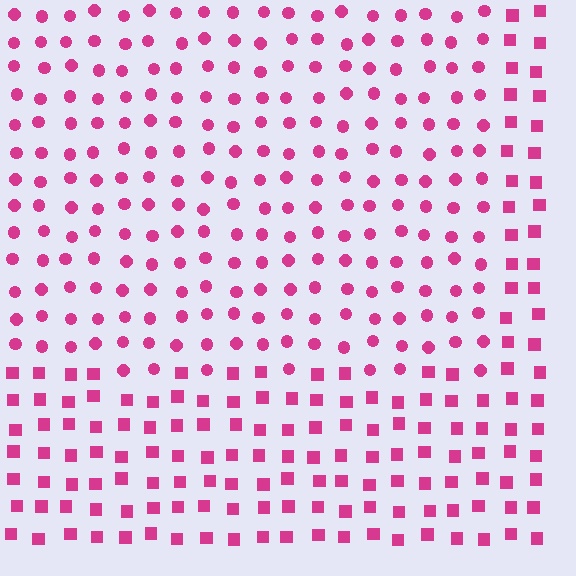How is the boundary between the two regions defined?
The boundary is defined by a change in element shape: circles inside vs. squares outside. All elements share the same color and spacing.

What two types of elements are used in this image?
The image uses circles inside the rectangle region and squares outside it.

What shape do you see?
I see a rectangle.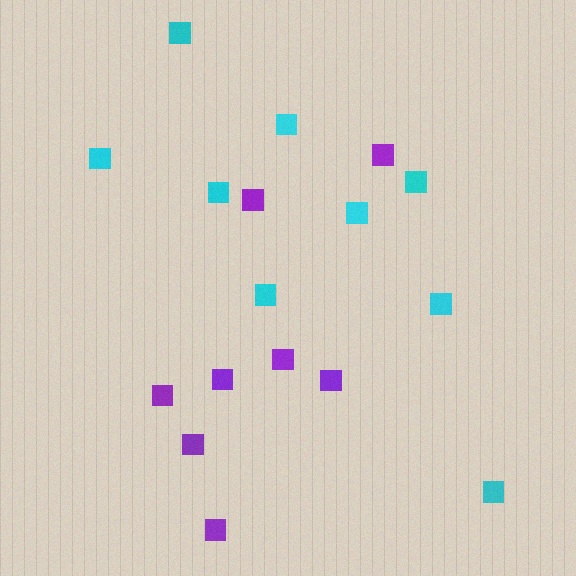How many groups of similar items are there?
There are 2 groups: one group of purple squares (8) and one group of cyan squares (9).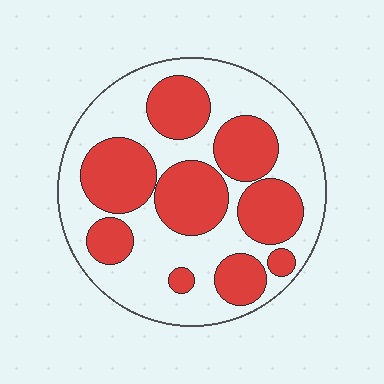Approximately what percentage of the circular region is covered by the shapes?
Approximately 45%.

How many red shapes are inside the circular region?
9.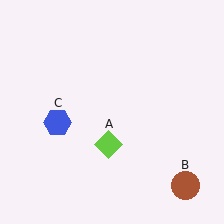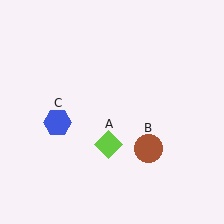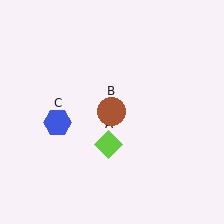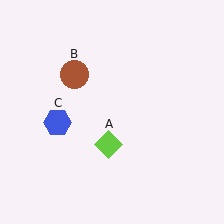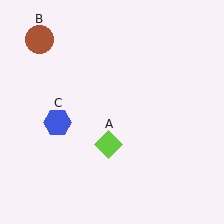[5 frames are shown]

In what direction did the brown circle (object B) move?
The brown circle (object B) moved up and to the left.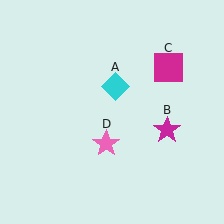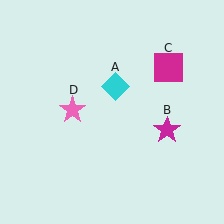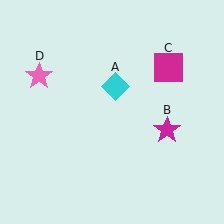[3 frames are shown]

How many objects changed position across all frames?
1 object changed position: pink star (object D).